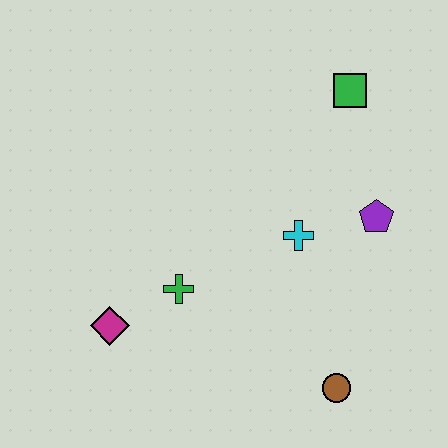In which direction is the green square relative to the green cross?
The green square is above the green cross.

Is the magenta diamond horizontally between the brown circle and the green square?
No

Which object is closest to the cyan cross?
The purple pentagon is closest to the cyan cross.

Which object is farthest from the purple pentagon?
The magenta diamond is farthest from the purple pentagon.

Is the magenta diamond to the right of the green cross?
No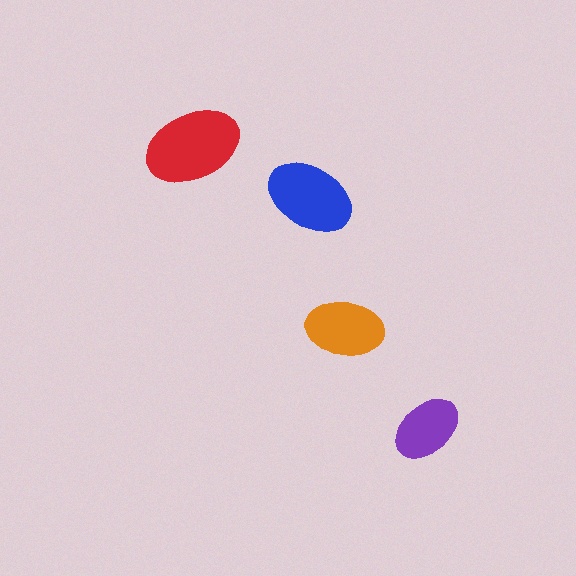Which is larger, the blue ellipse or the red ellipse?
The red one.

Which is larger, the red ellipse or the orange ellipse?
The red one.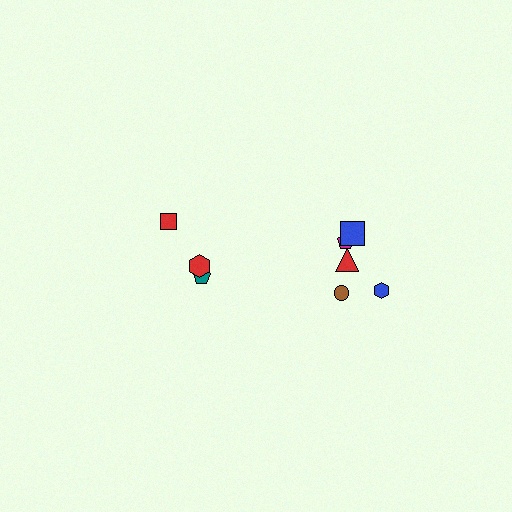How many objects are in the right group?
There are 5 objects.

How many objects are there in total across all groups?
There are 8 objects.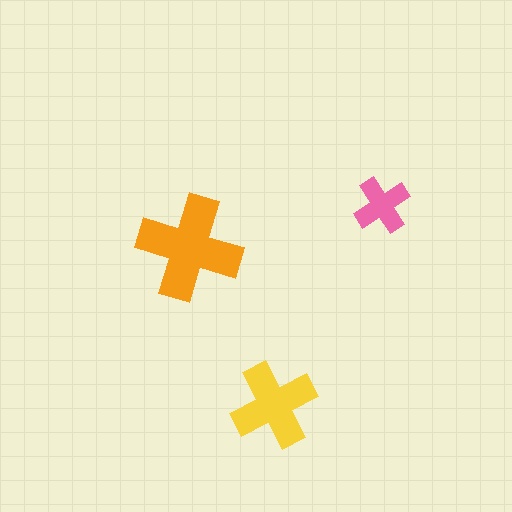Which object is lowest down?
The yellow cross is bottommost.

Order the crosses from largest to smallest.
the orange one, the yellow one, the pink one.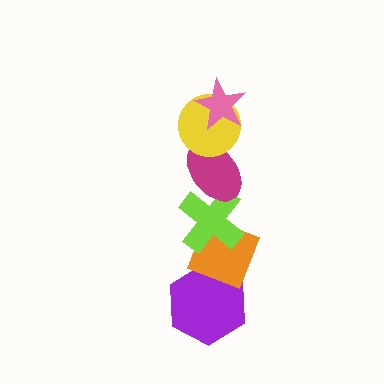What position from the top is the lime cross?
The lime cross is 4th from the top.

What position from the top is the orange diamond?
The orange diamond is 5th from the top.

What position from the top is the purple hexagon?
The purple hexagon is 6th from the top.